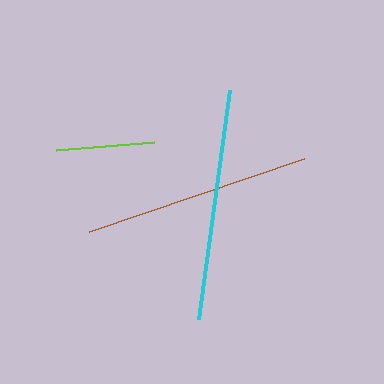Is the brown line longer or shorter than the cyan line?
The cyan line is longer than the brown line.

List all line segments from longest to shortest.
From longest to shortest: cyan, brown, lime.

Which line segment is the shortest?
The lime line is the shortest at approximately 98 pixels.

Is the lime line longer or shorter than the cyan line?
The cyan line is longer than the lime line.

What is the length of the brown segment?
The brown segment is approximately 227 pixels long.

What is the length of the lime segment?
The lime segment is approximately 98 pixels long.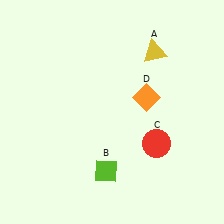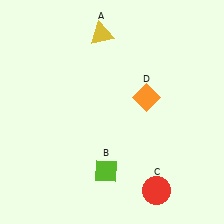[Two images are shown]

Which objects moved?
The objects that moved are: the yellow triangle (A), the red circle (C).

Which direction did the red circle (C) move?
The red circle (C) moved down.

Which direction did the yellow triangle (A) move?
The yellow triangle (A) moved left.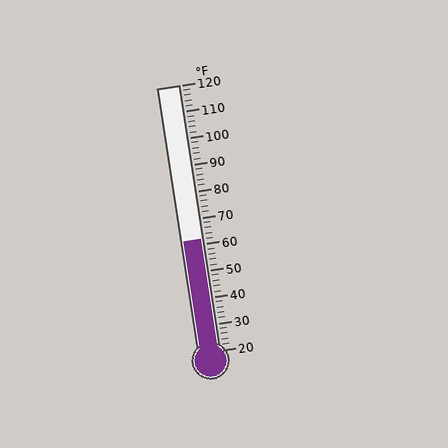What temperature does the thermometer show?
The thermometer shows approximately 62°F.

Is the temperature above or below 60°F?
The temperature is above 60°F.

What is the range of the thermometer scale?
The thermometer scale ranges from 20°F to 120°F.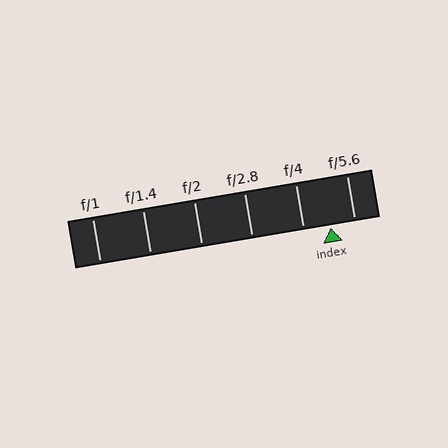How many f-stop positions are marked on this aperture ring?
There are 6 f-stop positions marked.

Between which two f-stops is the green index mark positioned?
The index mark is between f/4 and f/5.6.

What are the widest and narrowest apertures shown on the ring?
The widest aperture shown is f/1 and the narrowest is f/5.6.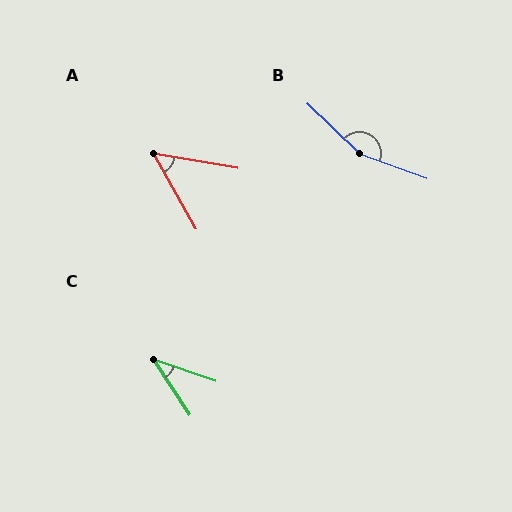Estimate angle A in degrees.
Approximately 51 degrees.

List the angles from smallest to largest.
C (37°), A (51°), B (156°).